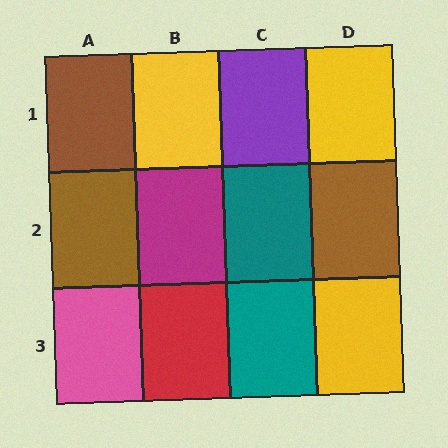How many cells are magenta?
1 cell is magenta.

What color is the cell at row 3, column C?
Teal.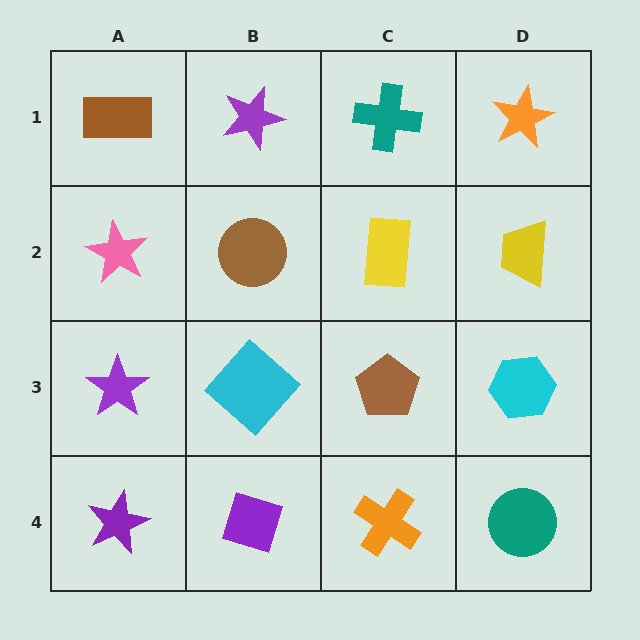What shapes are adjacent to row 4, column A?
A purple star (row 3, column A), a purple diamond (row 4, column B).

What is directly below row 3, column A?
A purple star.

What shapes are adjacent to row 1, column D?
A yellow trapezoid (row 2, column D), a teal cross (row 1, column C).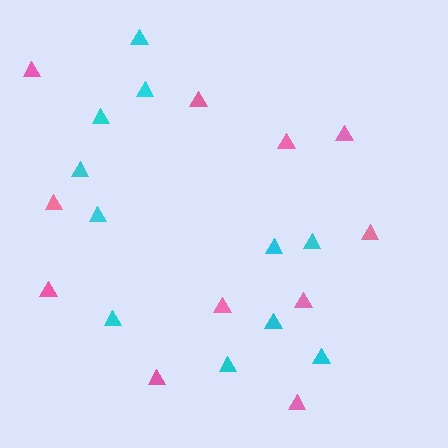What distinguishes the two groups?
There are 2 groups: one group of pink triangles (11) and one group of cyan triangles (11).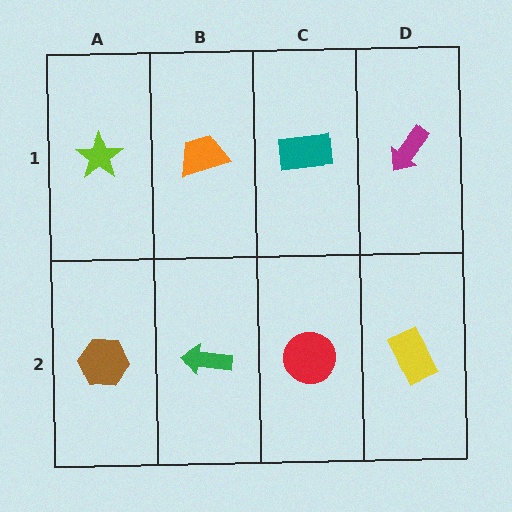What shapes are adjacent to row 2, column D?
A magenta arrow (row 1, column D), a red circle (row 2, column C).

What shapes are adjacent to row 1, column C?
A red circle (row 2, column C), an orange trapezoid (row 1, column B), a magenta arrow (row 1, column D).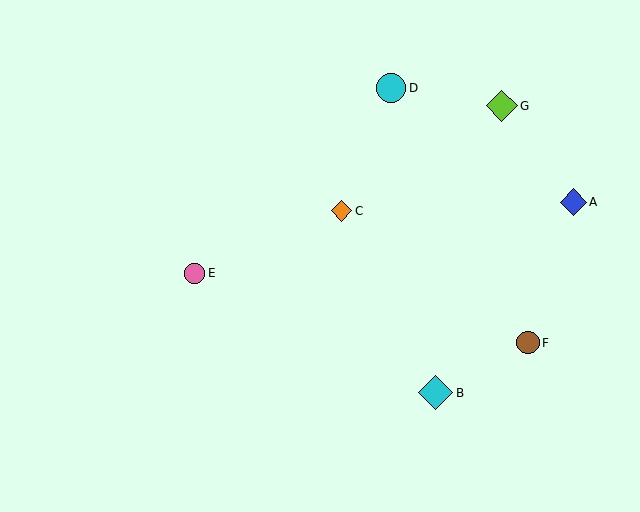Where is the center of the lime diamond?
The center of the lime diamond is at (502, 106).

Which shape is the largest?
The cyan diamond (labeled B) is the largest.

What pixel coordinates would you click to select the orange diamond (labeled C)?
Click at (341, 211) to select the orange diamond C.